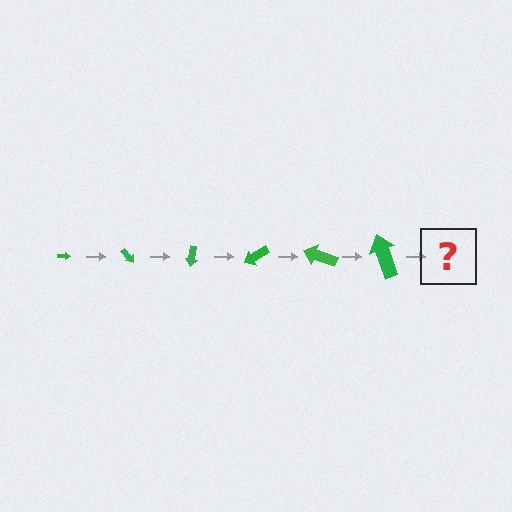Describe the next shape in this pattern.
It should be an arrow, larger than the previous one and rotated 300 degrees from the start.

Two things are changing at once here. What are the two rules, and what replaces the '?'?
The two rules are that the arrow grows larger each step and it rotates 50 degrees each step. The '?' should be an arrow, larger than the previous one and rotated 300 degrees from the start.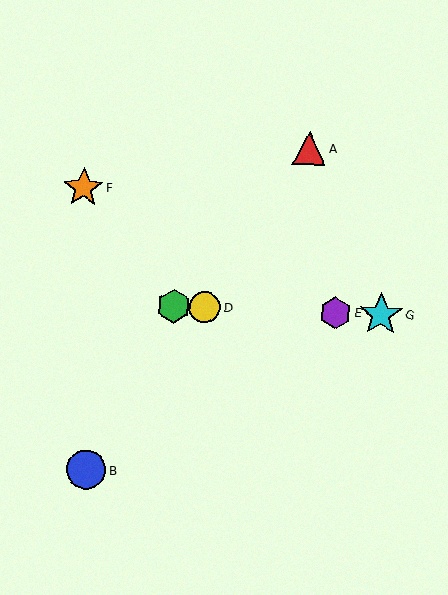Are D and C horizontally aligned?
Yes, both are at y≈308.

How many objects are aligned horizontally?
4 objects (C, D, E, G) are aligned horizontally.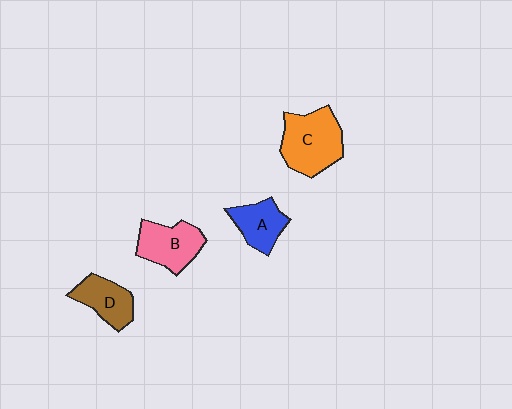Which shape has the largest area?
Shape C (orange).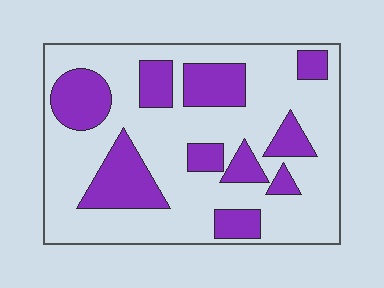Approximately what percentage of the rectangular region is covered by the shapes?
Approximately 30%.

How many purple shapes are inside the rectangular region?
10.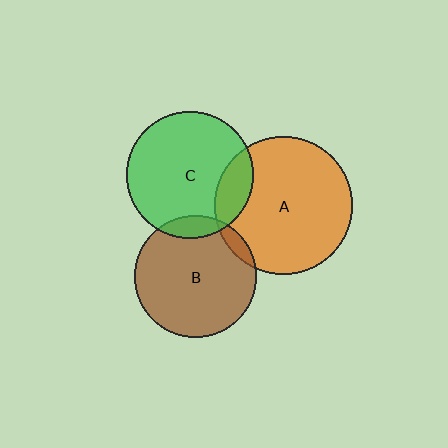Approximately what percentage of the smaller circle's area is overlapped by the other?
Approximately 10%.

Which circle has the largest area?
Circle A (orange).